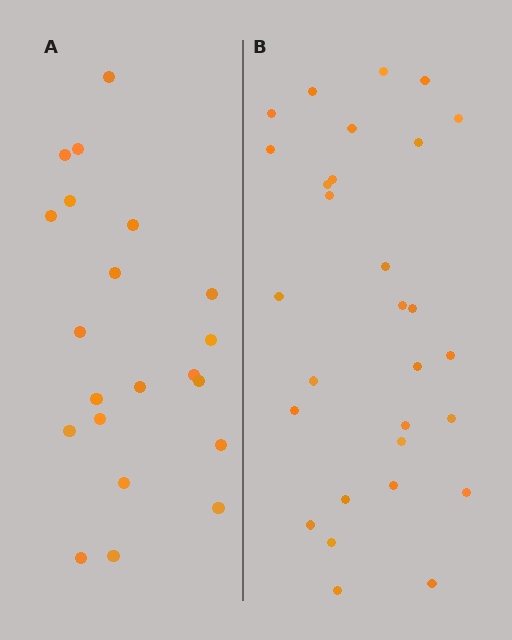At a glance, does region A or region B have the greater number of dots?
Region B (the right region) has more dots.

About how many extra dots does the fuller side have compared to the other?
Region B has roughly 8 or so more dots than region A.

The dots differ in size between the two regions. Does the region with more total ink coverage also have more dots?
No. Region A has more total ink coverage because its dots are larger, but region B actually contains more individual dots. Total area can be misleading — the number of items is what matters here.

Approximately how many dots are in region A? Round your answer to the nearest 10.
About 20 dots. (The exact count is 21, which rounds to 20.)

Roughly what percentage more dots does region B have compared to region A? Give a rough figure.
About 40% more.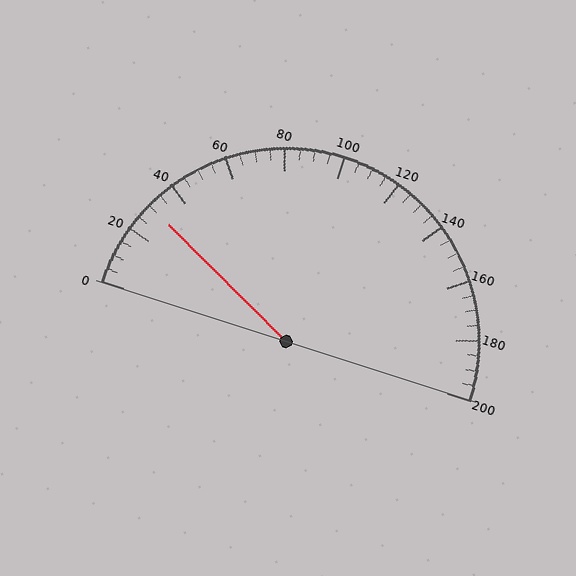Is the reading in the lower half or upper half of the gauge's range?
The reading is in the lower half of the range (0 to 200).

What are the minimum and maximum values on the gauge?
The gauge ranges from 0 to 200.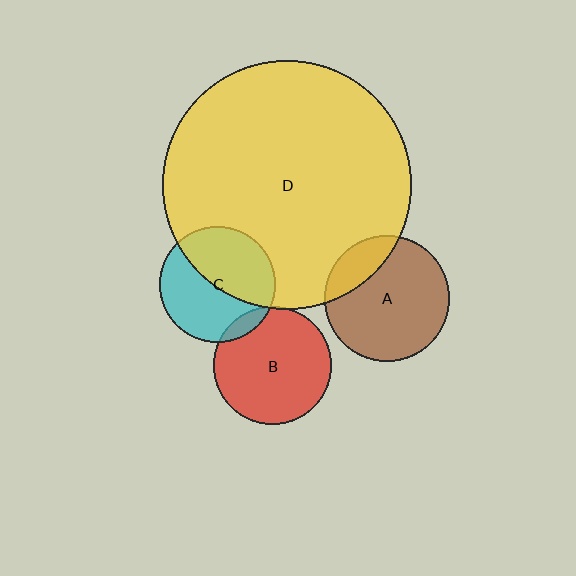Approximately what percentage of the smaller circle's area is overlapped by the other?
Approximately 20%.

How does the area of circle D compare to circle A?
Approximately 3.9 times.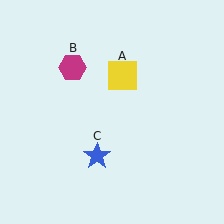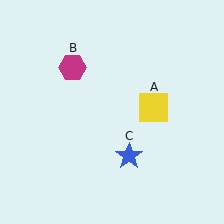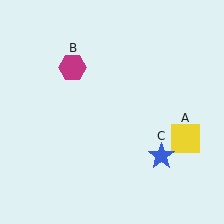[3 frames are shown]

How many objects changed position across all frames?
2 objects changed position: yellow square (object A), blue star (object C).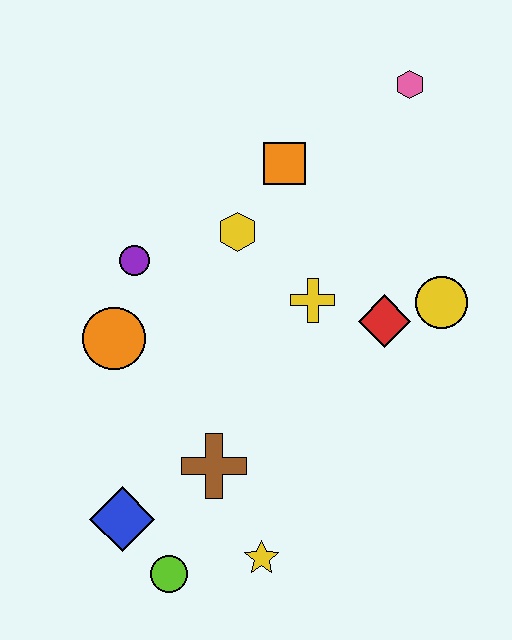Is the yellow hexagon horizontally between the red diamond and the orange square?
No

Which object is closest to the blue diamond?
The lime circle is closest to the blue diamond.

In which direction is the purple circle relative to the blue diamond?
The purple circle is above the blue diamond.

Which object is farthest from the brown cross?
The pink hexagon is farthest from the brown cross.